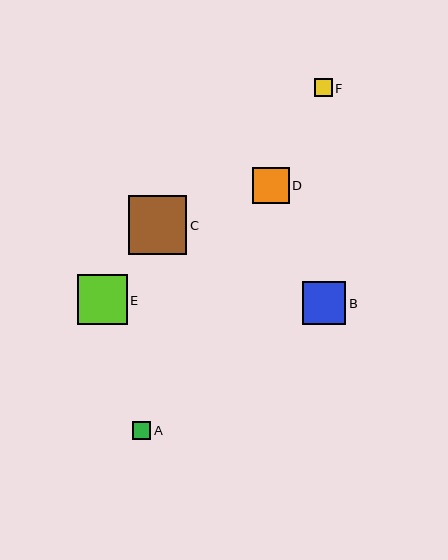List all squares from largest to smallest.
From largest to smallest: C, E, B, D, A, F.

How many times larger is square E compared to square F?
Square E is approximately 2.9 times the size of square F.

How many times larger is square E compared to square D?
Square E is approximately 1.4 times the size of square D.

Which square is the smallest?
Square F is the smallest with a size of approximately 17 pixels.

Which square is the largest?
Square C is the largest with a size of approximately 59 pixels.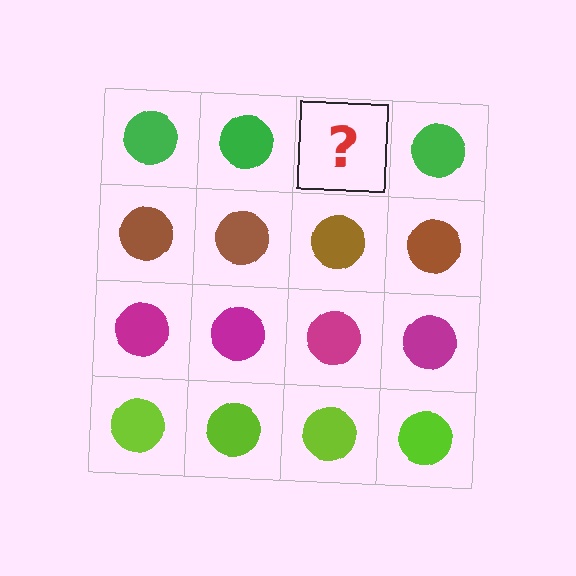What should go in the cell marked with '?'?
The missing cell should contain a green circle.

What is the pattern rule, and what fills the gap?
The rule is that each row has a consistent color. The gap should be filled with a green circle.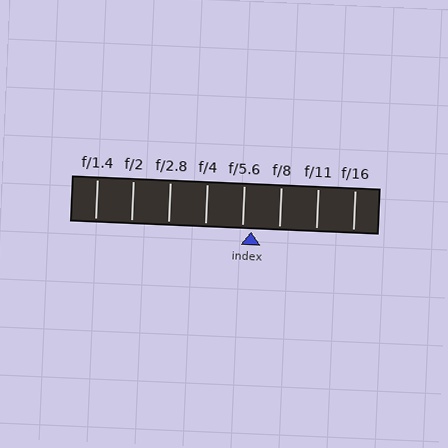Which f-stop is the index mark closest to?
The index mark is closest to f/5.6.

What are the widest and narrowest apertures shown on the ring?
The widest aperture shown is f/1.4 and the narrowest is f/16.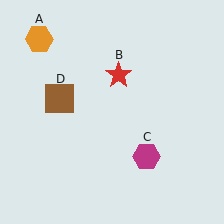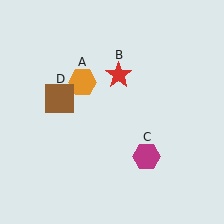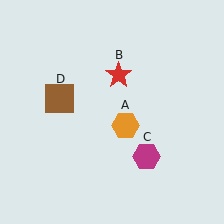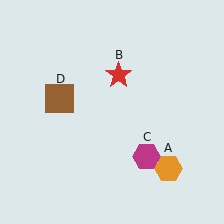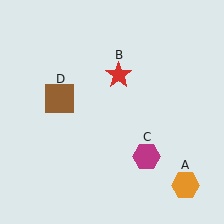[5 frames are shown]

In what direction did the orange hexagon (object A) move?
The orange hexagon (object A) moved down and to the right.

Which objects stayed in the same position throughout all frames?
Red star (object B) and magenta hexagon (object C) and brown square (object D) remained stationary.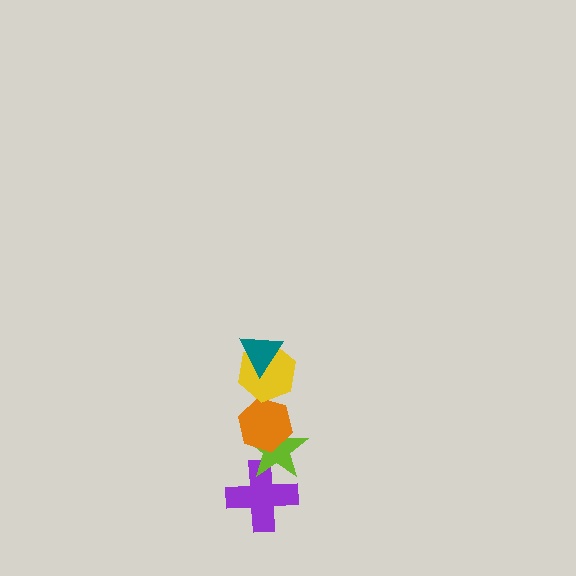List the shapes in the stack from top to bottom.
From top to bottom: the teal triangle, the yellow hexagon, the orange hexagon, the lime star, the purple cross.